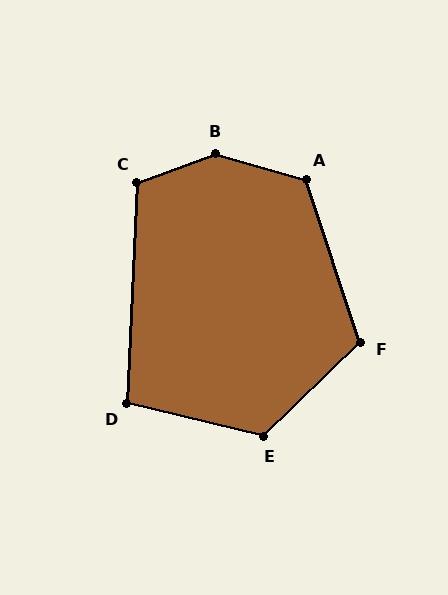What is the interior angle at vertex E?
Approximately 123 degrees (obtuse).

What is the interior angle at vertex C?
Approximately 113 degrees (obtuse).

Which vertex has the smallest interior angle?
D, at approximately 101 degrees.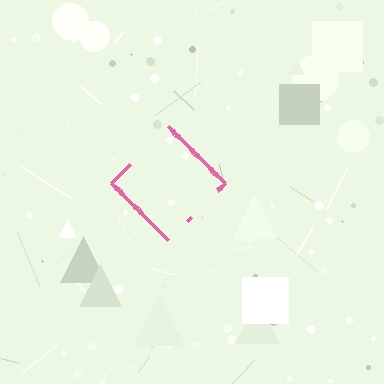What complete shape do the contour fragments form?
The contour fragments form a diamond.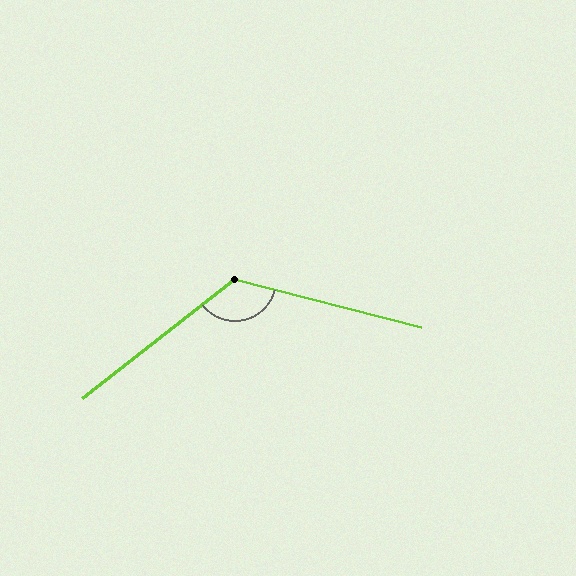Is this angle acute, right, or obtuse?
It is obtuse.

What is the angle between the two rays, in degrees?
Approximately 128 degrees.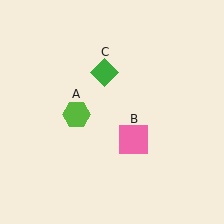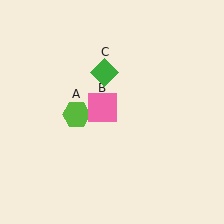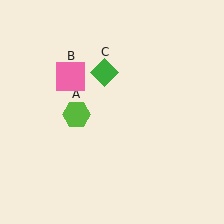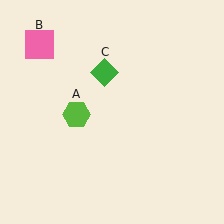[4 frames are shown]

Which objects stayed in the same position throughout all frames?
Lime hexagon (object A) and green diamond (object C) remained stationary.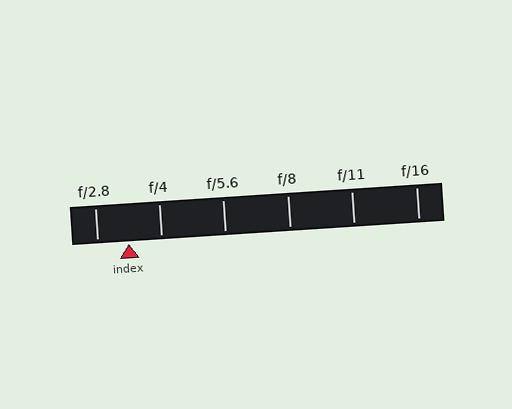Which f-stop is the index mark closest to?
The index mark is closest to f/2.8.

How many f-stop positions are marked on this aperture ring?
There are 6 f-stop positions marked.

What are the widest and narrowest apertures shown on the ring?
The widest aperture shown is f/2.8 and the narrowest is f/16.